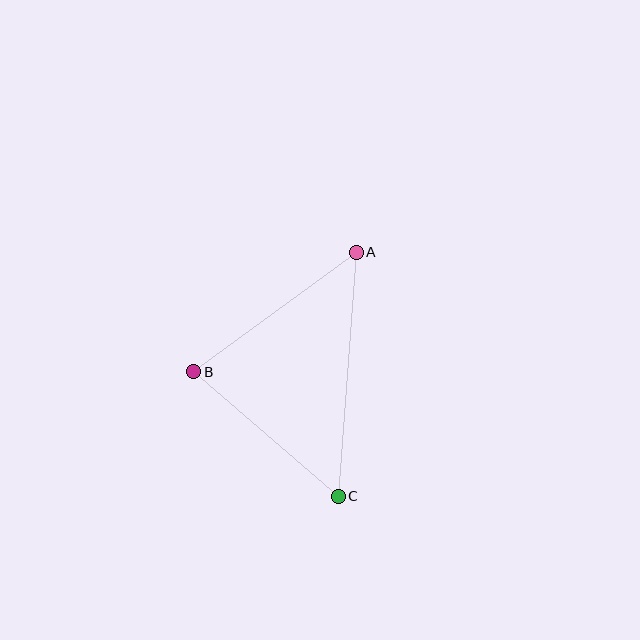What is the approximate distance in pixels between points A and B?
The distance between A and B is approximately 201 pixels.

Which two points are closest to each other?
Points B and C are closest to each other.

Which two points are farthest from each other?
Points A and C are farthest from each other.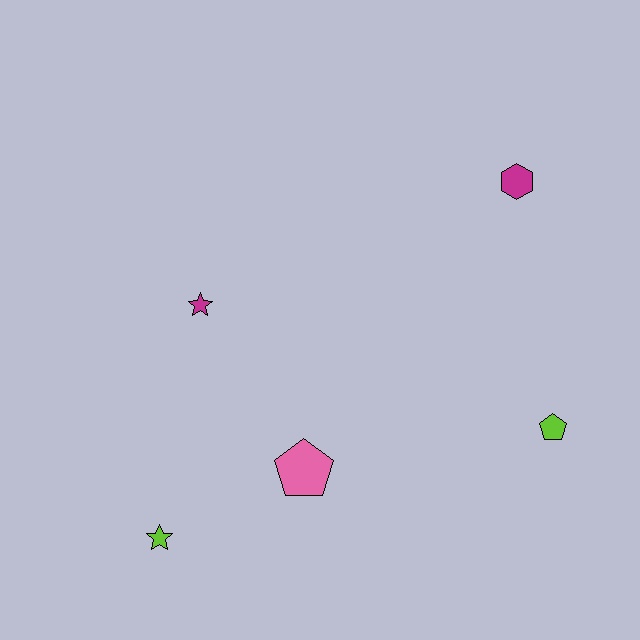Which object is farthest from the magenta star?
The lime pentagon is farthest from the magenta star.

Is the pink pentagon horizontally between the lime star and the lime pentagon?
Yes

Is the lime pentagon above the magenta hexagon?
No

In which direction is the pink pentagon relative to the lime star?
The pink pentagon is to the right of the lime star.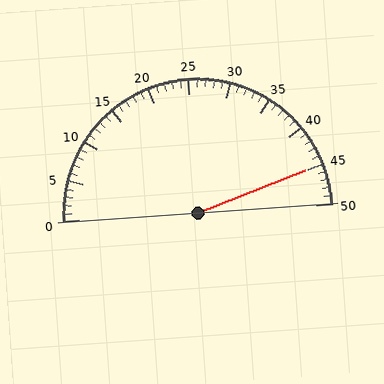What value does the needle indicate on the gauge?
The needle indicates approximately 45.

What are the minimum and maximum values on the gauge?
The gauge ranges from 0 to 50.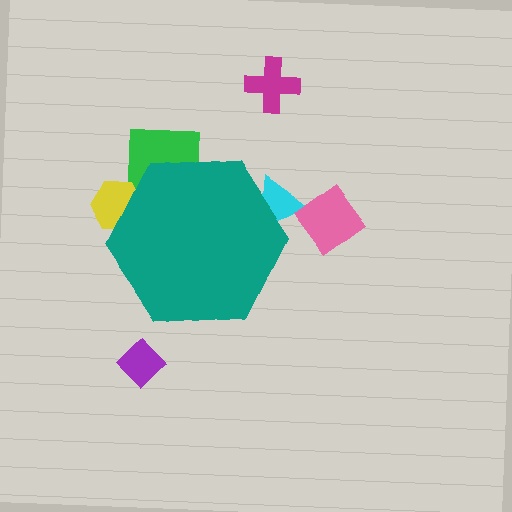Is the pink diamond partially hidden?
No, the pink diamond is fully visible.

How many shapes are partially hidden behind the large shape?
3 shapes are partially hidden.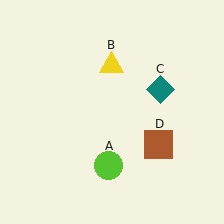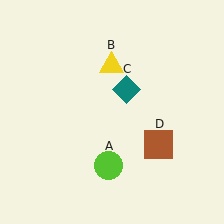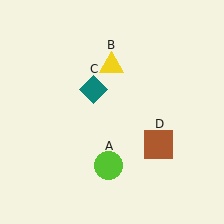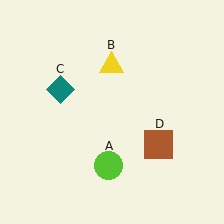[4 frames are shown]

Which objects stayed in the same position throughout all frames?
Lime circle (object A) and yellow triangle (object B) and brown square (object D) remained stationary.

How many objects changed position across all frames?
1 object changed position: teal diamond (object C).